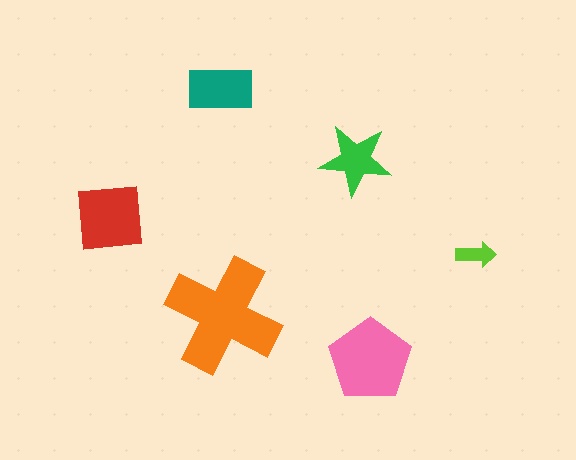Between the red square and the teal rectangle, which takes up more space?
The red square.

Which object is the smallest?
The lime arrow.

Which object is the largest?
The orange cross.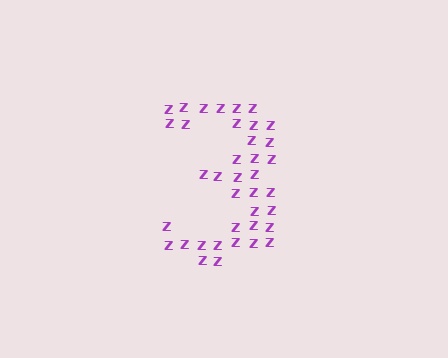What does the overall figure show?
The overall figure shows the digit 3.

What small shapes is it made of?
It is made of small letter Z's.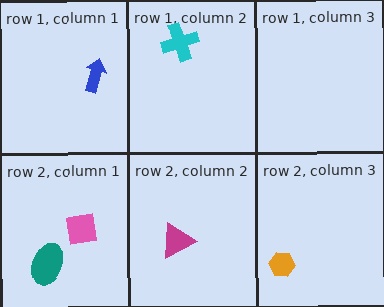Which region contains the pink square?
The row 2, column 1 region.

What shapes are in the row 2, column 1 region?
The pink square, the teal ellipse.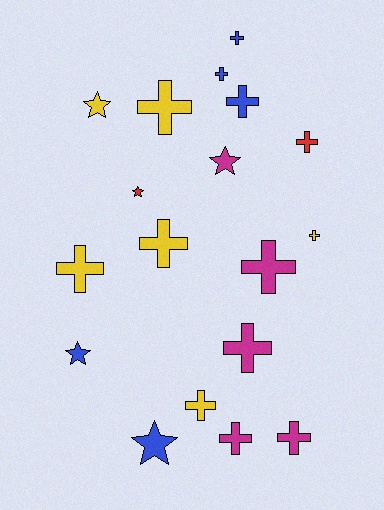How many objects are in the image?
There are 18 objects.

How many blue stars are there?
There are 2 blue stars.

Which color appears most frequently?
Yellow, with 6 objects.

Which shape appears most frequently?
Cross, with 13 objects.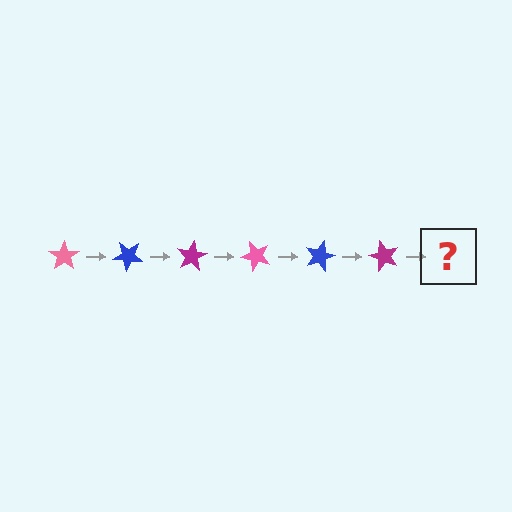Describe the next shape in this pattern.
It should be a pink star, rotated 240 degrees from the start.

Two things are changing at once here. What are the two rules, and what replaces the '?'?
The two rules are that it rotates 40 degrees each step and the color cycles through pink, blue, and magenta. The '?' should be a pink star, rotated 240 degrees from the start.